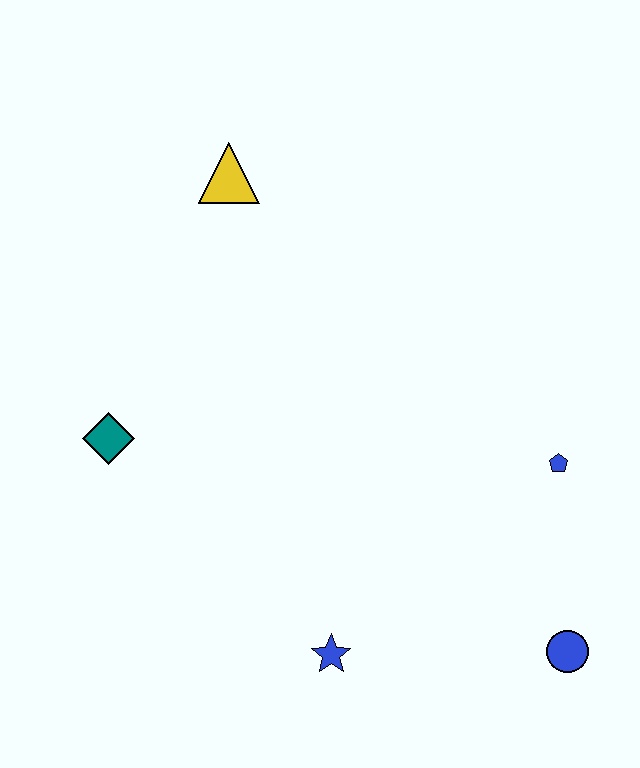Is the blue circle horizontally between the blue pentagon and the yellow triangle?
No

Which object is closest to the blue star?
The blue circle is closest to the blue star.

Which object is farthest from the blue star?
The yellow triangle is farthest from the blue star.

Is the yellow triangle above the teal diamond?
Yes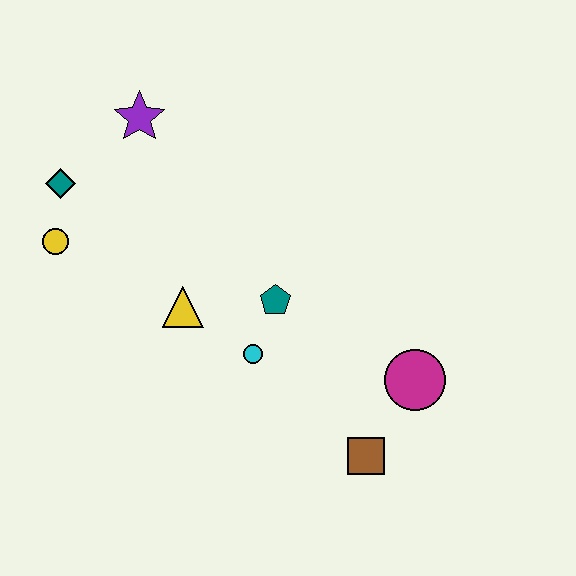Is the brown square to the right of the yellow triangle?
Yes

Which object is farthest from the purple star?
The brown square is farthest from the purple star.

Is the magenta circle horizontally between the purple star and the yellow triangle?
No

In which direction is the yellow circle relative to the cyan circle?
The yellow circle is to the left of the cyan circle.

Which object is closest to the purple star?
The teal diamond is closest to the purple star.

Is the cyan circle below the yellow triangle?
Yes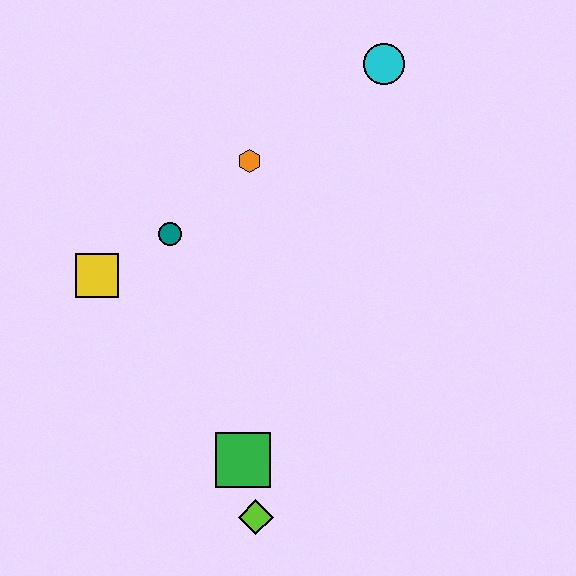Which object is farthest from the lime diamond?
The cyan circle is farthest from the lime diamond.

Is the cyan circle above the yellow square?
Yes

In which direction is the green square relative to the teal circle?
The green square is below the teal circle.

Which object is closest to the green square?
The lime diamond is closest to the green square.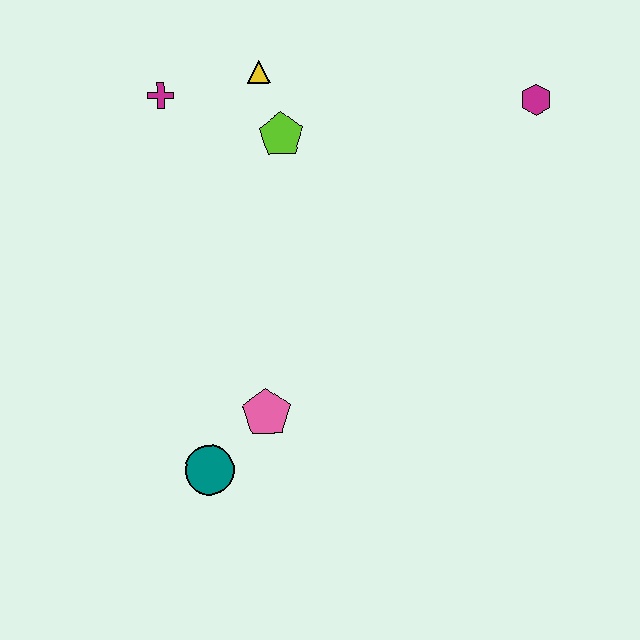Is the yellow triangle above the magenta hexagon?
Yes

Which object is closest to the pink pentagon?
The teal circle is closest to the pink pentagon.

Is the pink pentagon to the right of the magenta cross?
Yes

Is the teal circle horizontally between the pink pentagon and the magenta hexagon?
No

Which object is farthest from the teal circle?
The magenta hexagon is farthest from the teal circle.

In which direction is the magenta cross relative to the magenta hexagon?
The magenta cross is to the left of the magenta hexagon.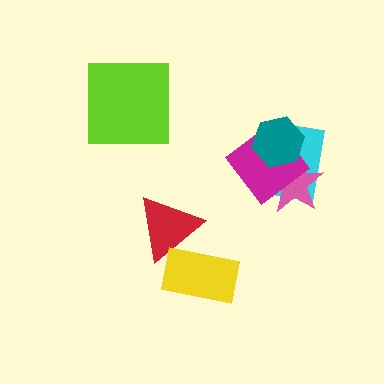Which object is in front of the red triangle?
The yellow rectangle is in front of the red triangle.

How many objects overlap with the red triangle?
1 object overlaps with the red triangle.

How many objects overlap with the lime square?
0 objects overlap with the lime square.